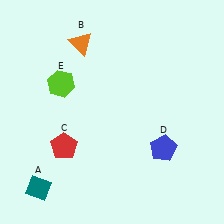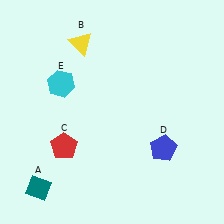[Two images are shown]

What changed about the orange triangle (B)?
In Image 1, B is orange. In Image 2, it changed to yellow.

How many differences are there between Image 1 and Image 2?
There are 2 differences between the two images.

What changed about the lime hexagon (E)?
In Image 1, E is lime. In Image 2, it changed to cyan.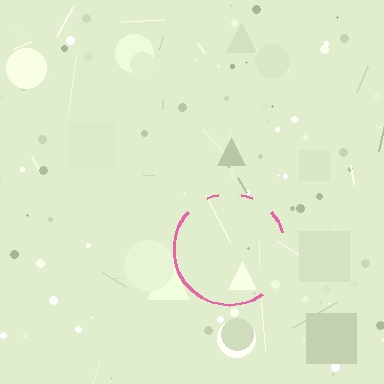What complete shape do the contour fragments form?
The contour fragments form a circle.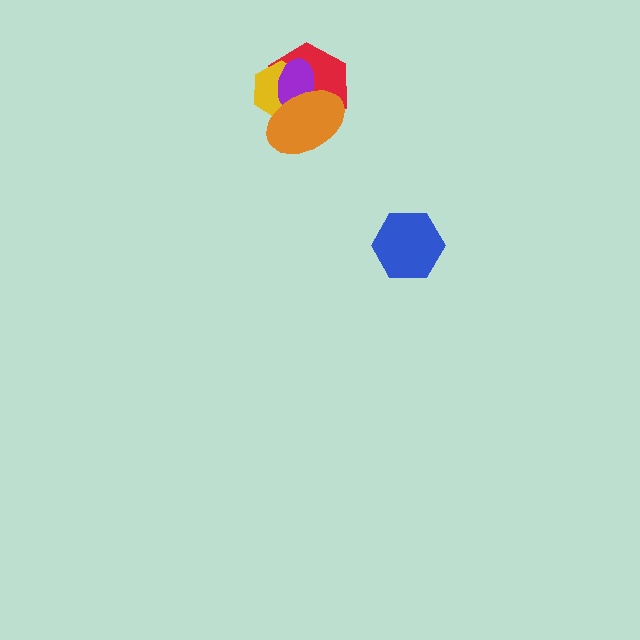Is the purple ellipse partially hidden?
Yes, it is partially covered by another shape.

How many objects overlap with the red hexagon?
3 objects overlap with the red hexagon.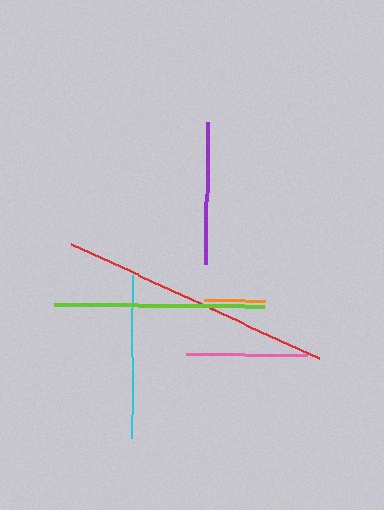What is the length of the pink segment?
The pink segment is approximately 121 pixels long.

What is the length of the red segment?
The red segment is approximately 273 pixels long.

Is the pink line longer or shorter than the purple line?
The purple line is longer than the pink line.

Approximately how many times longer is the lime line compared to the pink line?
The lime line is approximately 1.7 times the length of the pink line.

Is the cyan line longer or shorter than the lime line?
The lime line is longer than the cyan line.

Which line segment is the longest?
The red line is the longest at approximately 273 pixels.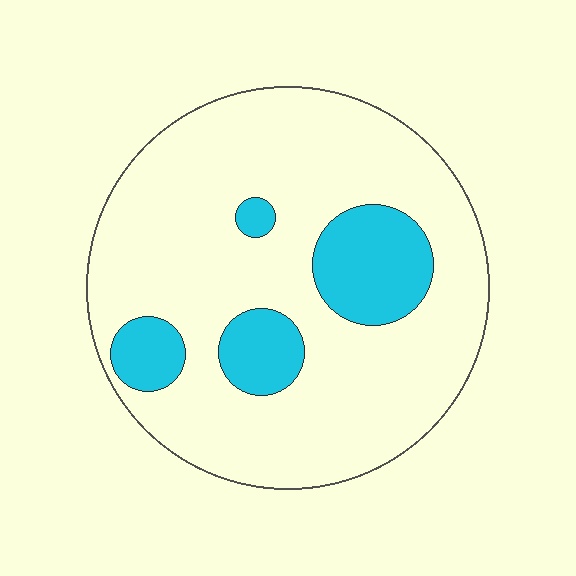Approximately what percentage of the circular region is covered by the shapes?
Approximately 20%.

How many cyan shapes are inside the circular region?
4.